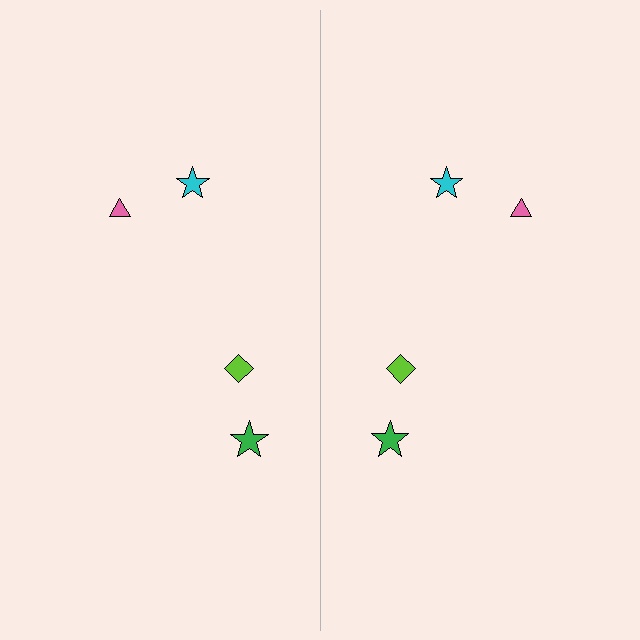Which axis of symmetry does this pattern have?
The pattern has a vertical axis of symmetry running through the center of the image.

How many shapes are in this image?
There are 8 shapes in this image.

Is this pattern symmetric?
Yes, this pattern has bilateral (reflection) symmetry.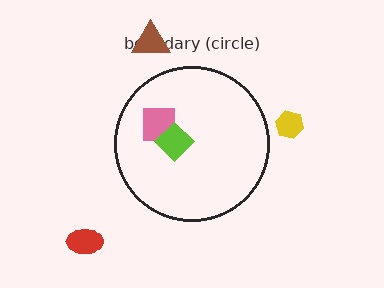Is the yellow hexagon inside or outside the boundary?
Outside.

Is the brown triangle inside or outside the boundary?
Outside.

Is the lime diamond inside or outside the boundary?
Inside.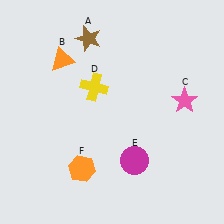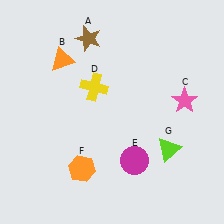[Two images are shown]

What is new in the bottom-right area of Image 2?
A lime triangle (G) was added in the bottom-right area of Image 2.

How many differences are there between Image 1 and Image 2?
There is 1 difference between the two images.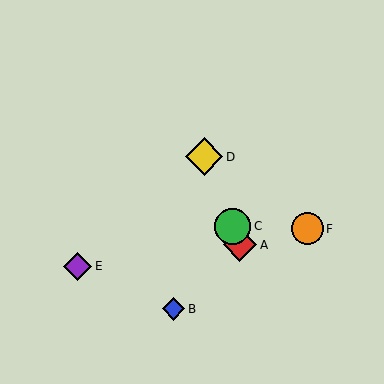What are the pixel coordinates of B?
Object B is at (174, 309).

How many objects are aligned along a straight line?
3 objects (A, C, D) are aligned along a straight line.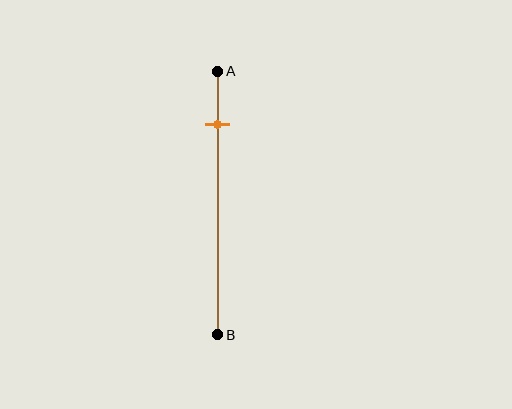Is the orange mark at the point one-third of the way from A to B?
No, the mark is at about 20% from A, not at the 33% one-third point.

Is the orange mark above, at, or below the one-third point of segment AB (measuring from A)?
The orange mark is above the one-third point of segment AB.